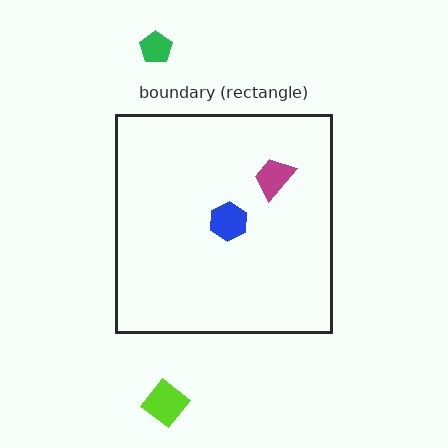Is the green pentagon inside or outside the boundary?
Outside.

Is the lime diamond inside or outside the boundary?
Outside.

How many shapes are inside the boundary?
2 inside, 2 outside.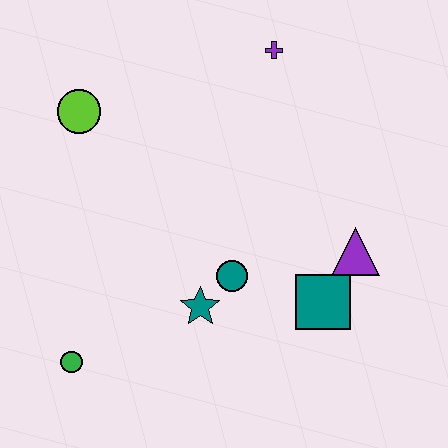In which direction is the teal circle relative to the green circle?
The teal circle is to the right of the green circle.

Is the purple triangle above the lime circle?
No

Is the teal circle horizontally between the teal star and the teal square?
Yes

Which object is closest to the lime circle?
The purple cross is closest to the lime circle.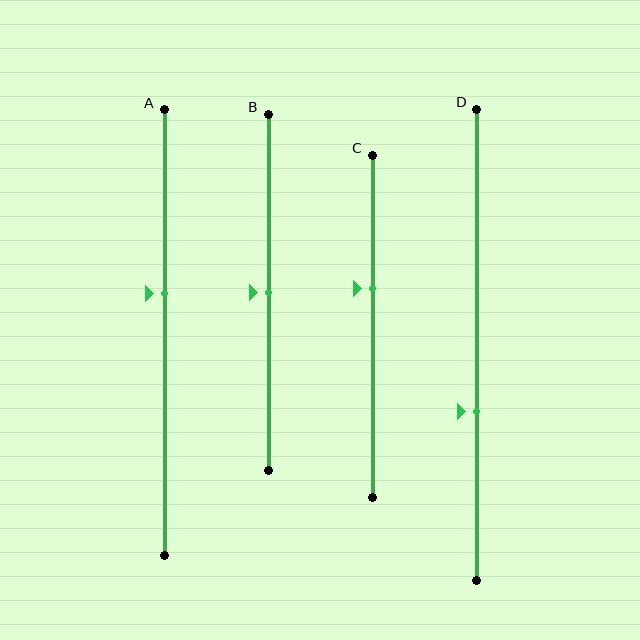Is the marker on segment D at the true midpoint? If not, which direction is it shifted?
No, the marker on segment D is shifted downward by about 14% of the segment length.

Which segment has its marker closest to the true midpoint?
Segment B has its marker closest to the true midpoint.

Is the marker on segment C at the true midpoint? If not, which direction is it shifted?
No, the marker on segment C is shifted upward by about 11% of the segment length.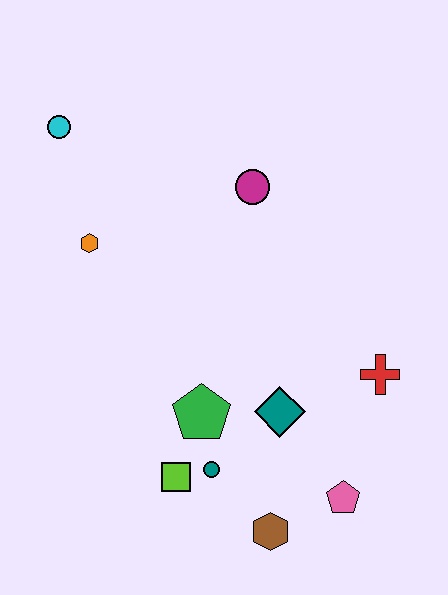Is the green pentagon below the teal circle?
No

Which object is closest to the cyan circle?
The orange hexagon is closest to the cyan circle.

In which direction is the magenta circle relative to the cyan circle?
The magenta circle is to the right of the cyan circle.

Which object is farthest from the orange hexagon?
The pink pentagon is farthest from the orange hexagon.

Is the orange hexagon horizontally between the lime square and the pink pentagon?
No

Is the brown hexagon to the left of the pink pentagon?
Yes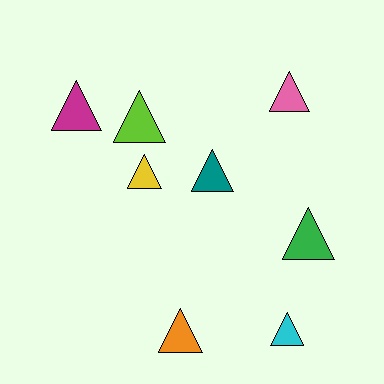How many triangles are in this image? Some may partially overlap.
There are 8 triangles.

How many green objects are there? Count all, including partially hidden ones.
There is 1 green object.